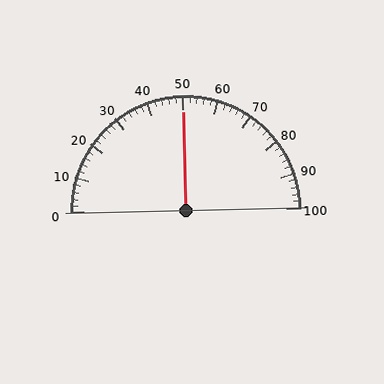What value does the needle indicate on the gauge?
The needle indicates approximately 50.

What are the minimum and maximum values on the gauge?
The gauge ranges from 0 to 100.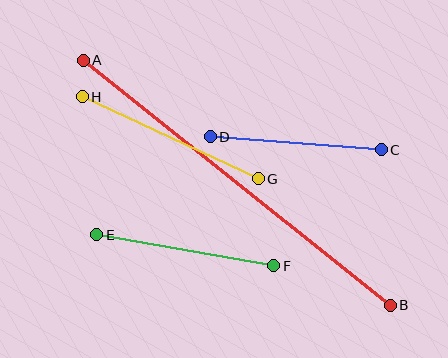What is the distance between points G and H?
The distance is approximately 194 pixels.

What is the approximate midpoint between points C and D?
The midpoint is at approximately (296, 143) pixels.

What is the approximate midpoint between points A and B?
The midpoint is at approximately (237, 183) pixels.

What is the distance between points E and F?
The distance is approximately 179 pixels.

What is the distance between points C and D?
The distance is approximately 171 pixels.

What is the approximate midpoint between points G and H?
The midpoint is at approximately (170, 138) pixels.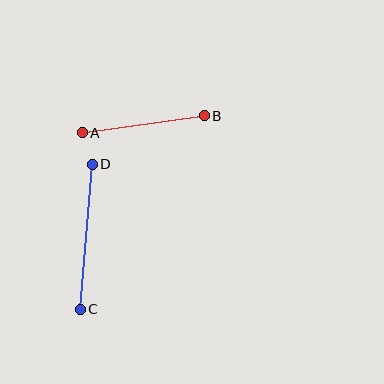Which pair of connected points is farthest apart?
Points C and D are farthest apart.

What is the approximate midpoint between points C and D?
The midpoint is at approximately (86, 237) pixels.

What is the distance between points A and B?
The distance is approximately 123 pixels.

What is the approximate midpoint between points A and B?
The midpoint is at approximately (143, 124) pixels.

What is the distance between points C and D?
The distance is approximately 145 pixels.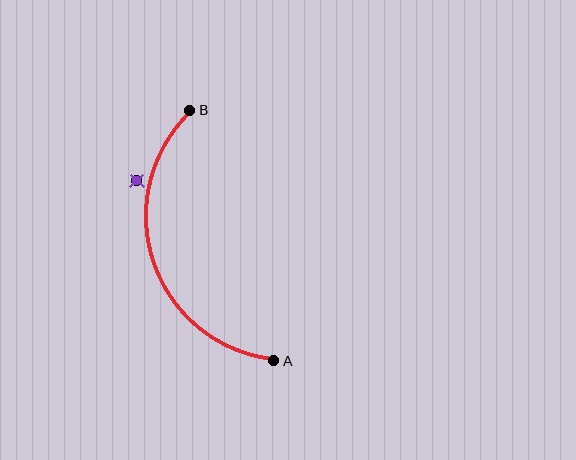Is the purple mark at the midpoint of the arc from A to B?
No — the purple mark does not lie on the arc at all. It sits slightly outside the curve.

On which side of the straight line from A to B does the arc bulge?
The arc bulges to the left of the straight line connecting A and B.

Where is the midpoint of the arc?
The arc midpoint is the point on the curve farthest from the straight line joining A and B. It sits to the left of that line.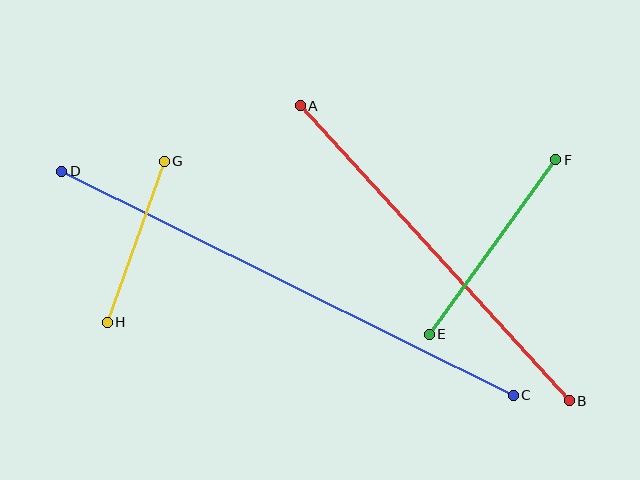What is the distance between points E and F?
The distance is approximately 216 pixels.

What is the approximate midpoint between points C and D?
The midpoint is at approximately (288, 283) pixels.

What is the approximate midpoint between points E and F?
The midpoint is at approximately (492, 247) pixels.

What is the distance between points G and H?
The distance is approximately 171 pixels.